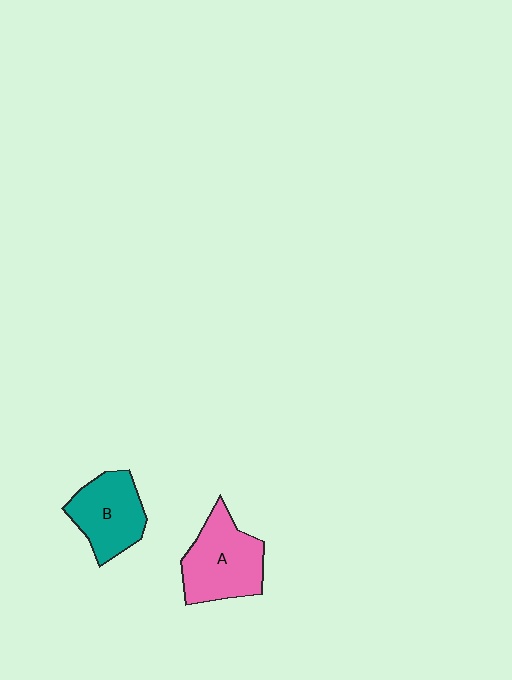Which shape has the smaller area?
Shape B (teal).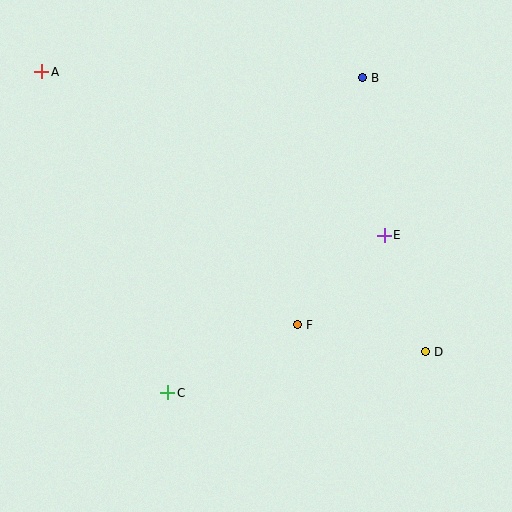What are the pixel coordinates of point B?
Point B is at (362, 78).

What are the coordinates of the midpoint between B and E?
The midpoint between B and E is at (373, 157).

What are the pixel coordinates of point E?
Point E is at (384, 235).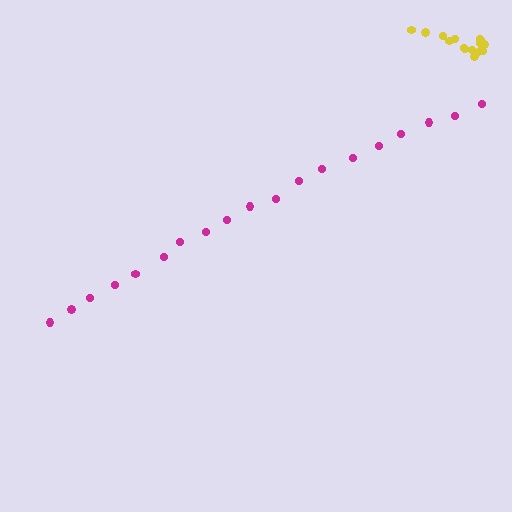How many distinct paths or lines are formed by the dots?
There are 2 distinct paths.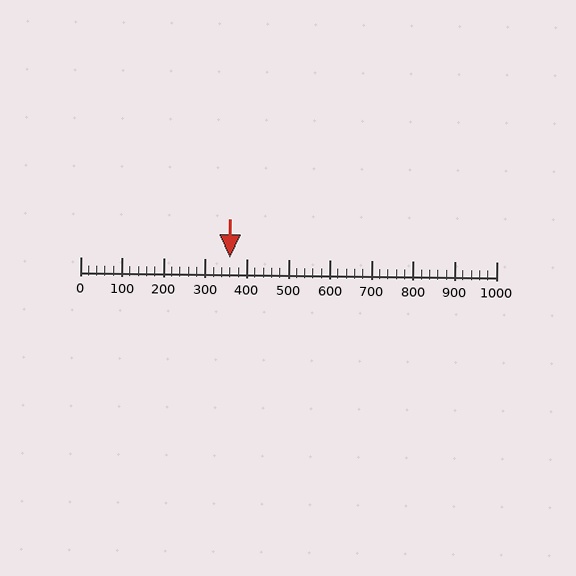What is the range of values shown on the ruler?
The ruler shows values from 0 to 1000.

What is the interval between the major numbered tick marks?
The major tick marks are spaced 100 units apart.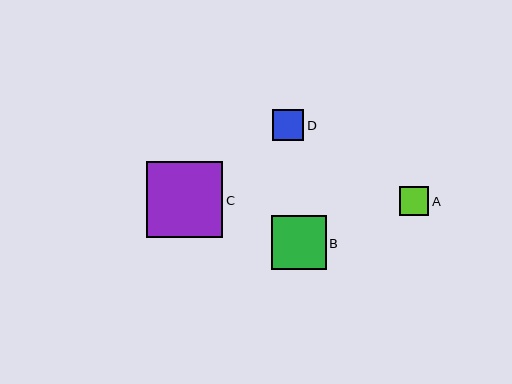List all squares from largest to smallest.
From largest to smallest: C, B, D, A.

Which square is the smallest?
Square A is the smallest with a size of approximately 29 pixels.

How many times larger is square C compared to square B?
Square C is approximately 1.4 times the size of square B.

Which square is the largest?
Square C is the largest with a size of approximately 76 pixels.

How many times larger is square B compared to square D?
Square B is approximately 1.7 times the size of square D.